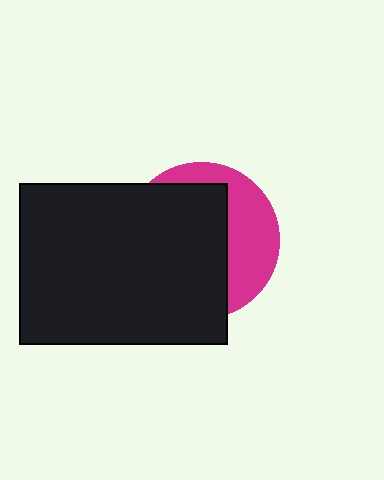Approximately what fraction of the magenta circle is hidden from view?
Roughly 64% of the magenta circle is hidden behind the black rectangle.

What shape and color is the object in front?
The object in front is a black rectangle.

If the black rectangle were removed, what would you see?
You would see the complete magenta circle.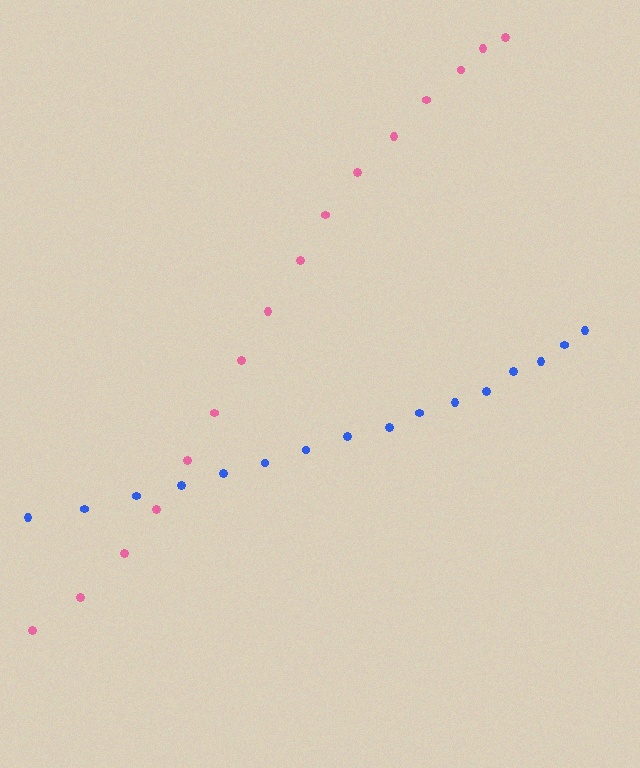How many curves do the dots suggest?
There are 2 distinct paths.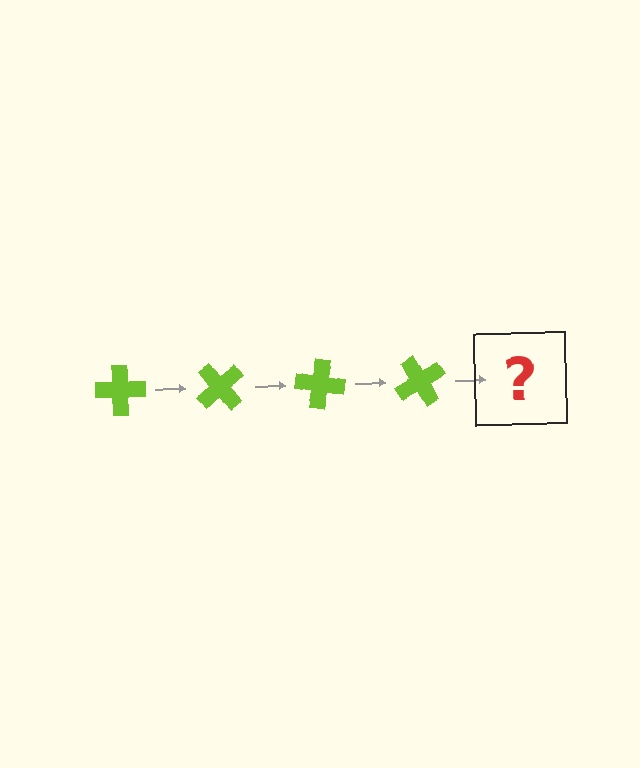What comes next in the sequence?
The next element should be a lime cross rotated 200 degrees.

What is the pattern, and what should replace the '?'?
The pattern is that the cross rotates 50 degrees each step. The '?' should be a lime cross rotated 200 degrees.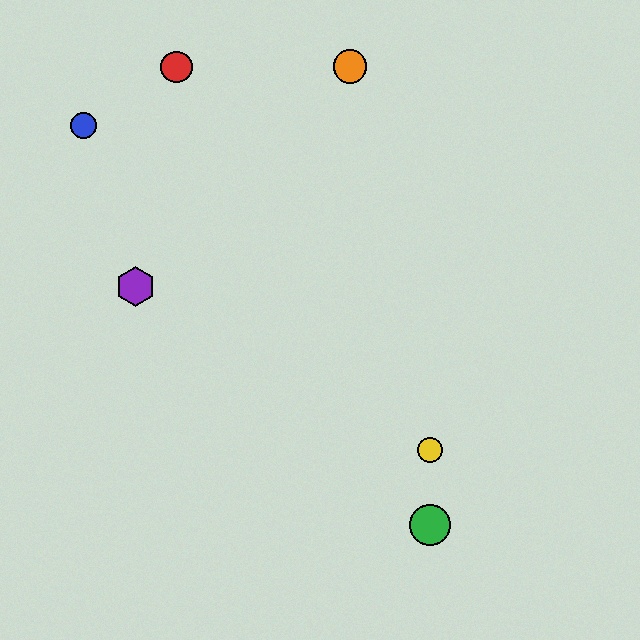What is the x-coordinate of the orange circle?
The orange circle is at x≈350.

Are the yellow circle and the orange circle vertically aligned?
No, the yellow circle is at x≈430 and the orange circle is at x≈350.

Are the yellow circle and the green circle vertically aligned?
Yes, both are at x≈430.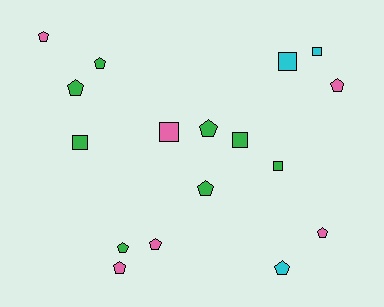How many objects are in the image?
There are 17 objects.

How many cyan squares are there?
There are 2 cyan squares.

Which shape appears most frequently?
Pentagon, with 11 objects.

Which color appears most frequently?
Green, with 8 objects.